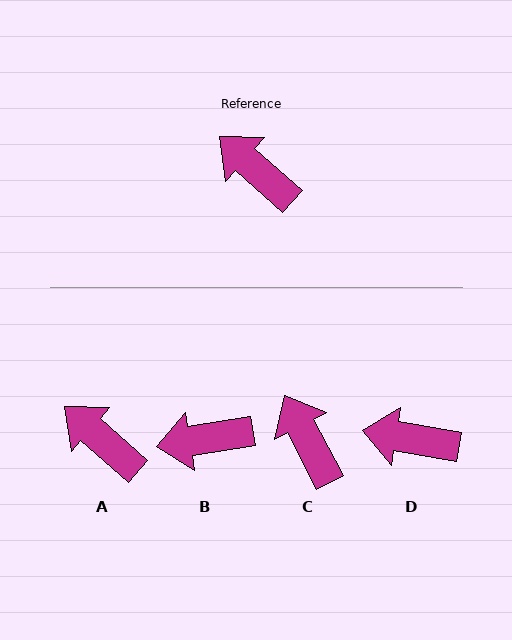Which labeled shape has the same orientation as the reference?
A.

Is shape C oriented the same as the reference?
No, it is off by about 21 degrees.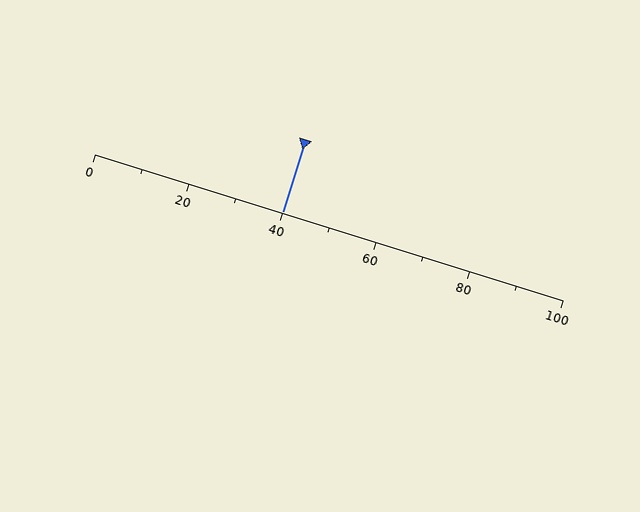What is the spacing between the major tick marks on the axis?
The major ticks are spaced 20 apart.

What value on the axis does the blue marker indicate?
The marker indicates approximately 40.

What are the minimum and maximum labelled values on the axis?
The axis runs from 0 to 100.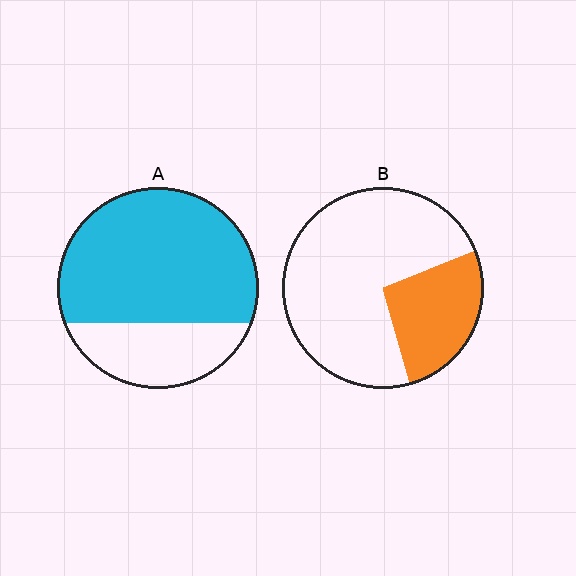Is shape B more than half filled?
No.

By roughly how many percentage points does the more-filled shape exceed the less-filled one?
By roughly 45 percentage points (A over B).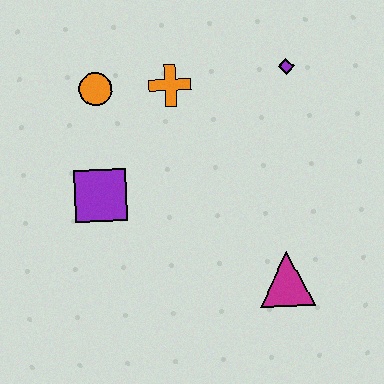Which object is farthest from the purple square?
The purple diamond is farthest from the purple square.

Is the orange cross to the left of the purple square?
No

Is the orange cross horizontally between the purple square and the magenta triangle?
Yes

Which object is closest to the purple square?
The orange circle is closest to the purple square.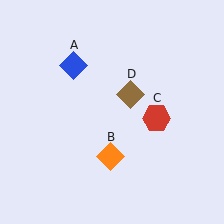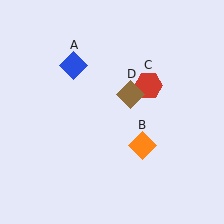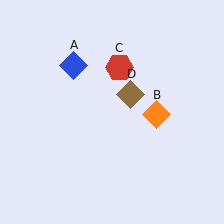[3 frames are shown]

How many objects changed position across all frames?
2 objects changed position: orange diamond (object B), red hexagon (object C).